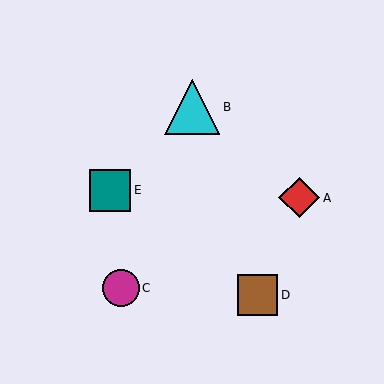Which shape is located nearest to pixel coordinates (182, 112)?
The cyan triangle (labeled B) at (192, 107) is nearest to that location.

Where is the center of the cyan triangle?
The center of the cyan triangle is at (192, 107).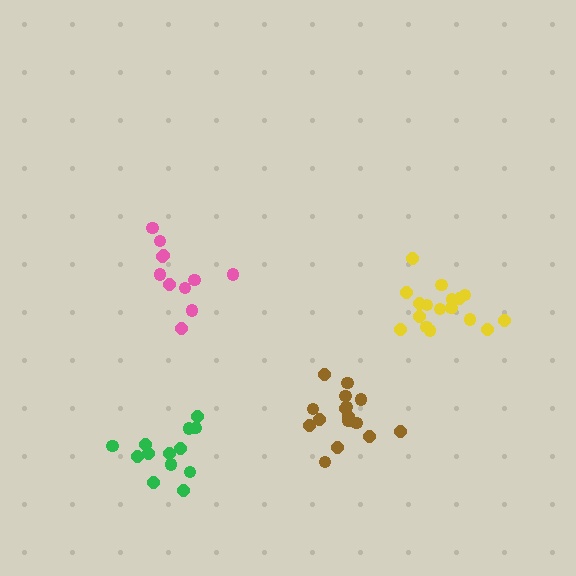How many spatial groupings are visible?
There are 4 spatial groupings.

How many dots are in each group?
Group 1: 16 dots, Group 2: 11 dots, Group 3: 17 dots, Group 4: 13 dots (57 total).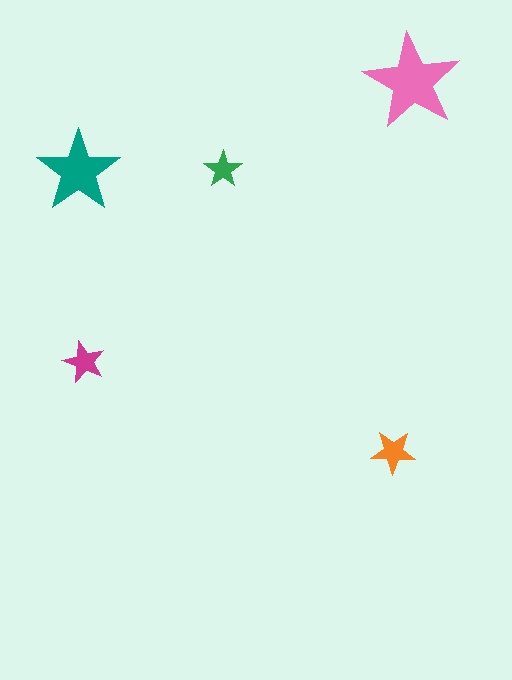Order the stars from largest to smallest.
the pink one, the teal one, the orange one, the magenta one, the green one.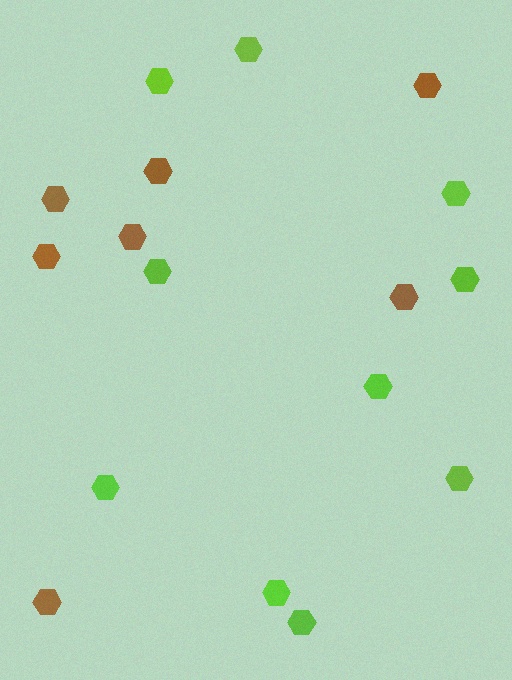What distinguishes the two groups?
There are 2 groups: one group of brown hexagons (7) and one group of lime hexagons (10).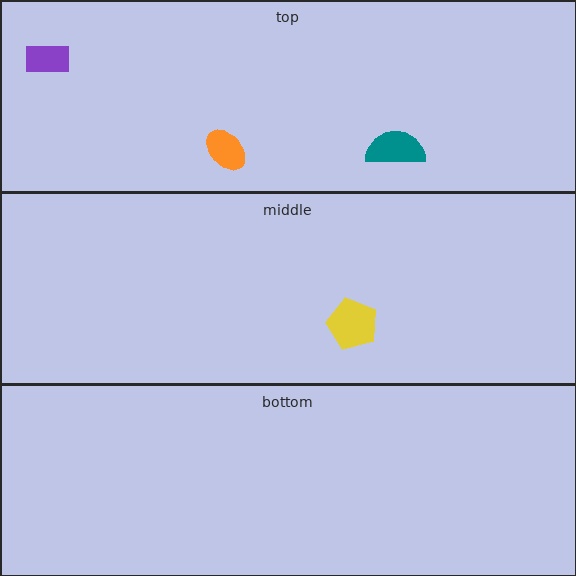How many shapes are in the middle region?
1.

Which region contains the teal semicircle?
The top region.